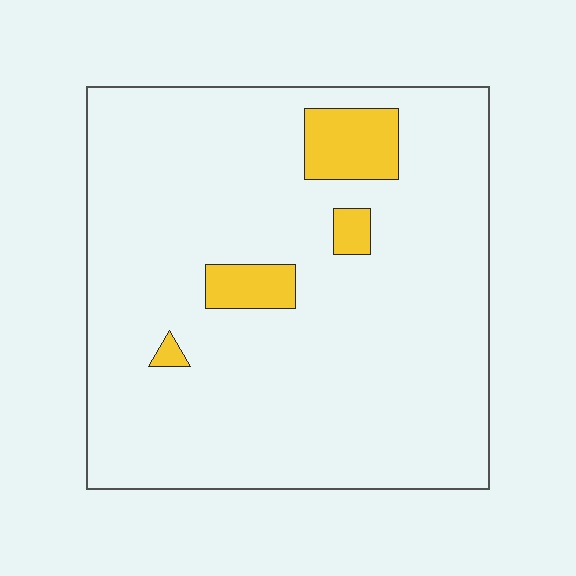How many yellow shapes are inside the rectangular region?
4.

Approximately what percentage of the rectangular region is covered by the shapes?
Approximately 10%.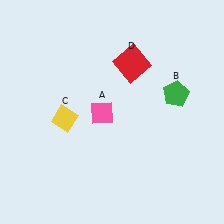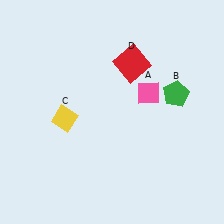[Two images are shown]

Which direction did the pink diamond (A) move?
The pink diamond (A) moved right.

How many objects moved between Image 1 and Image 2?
1 object moved between the two images.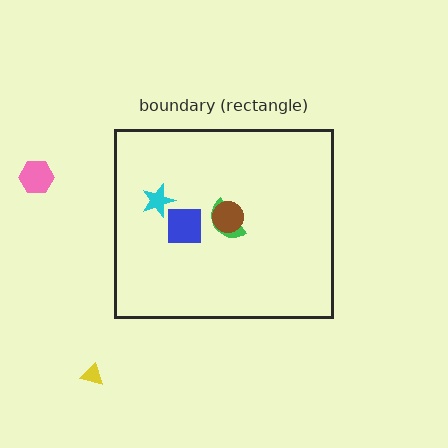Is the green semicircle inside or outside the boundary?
Inside.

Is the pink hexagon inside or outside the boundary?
Outside.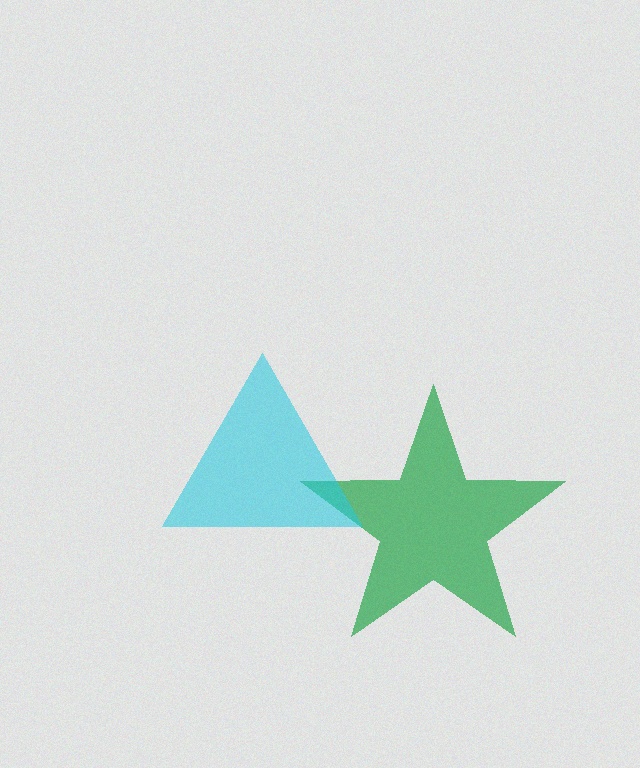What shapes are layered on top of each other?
The layered shapes are: a green star, a cyan triangle.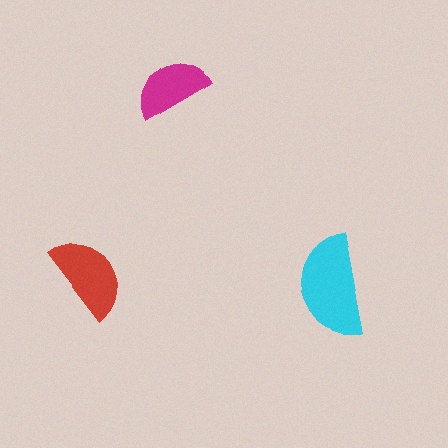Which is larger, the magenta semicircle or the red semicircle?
The red one.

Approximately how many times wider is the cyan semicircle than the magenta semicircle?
About 1.5 times wider.